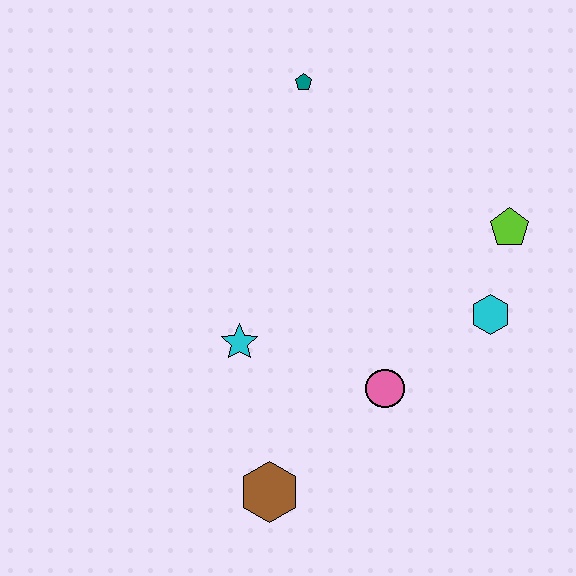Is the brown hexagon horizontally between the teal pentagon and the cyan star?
Yes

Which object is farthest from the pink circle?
The teal pentagon is farthest from the pink circle.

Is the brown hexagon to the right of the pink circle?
No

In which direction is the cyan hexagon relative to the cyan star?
The cyan hexagon is to the right of the cyan star.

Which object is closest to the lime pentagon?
The cyan hexagon is closest to the lime pentagon.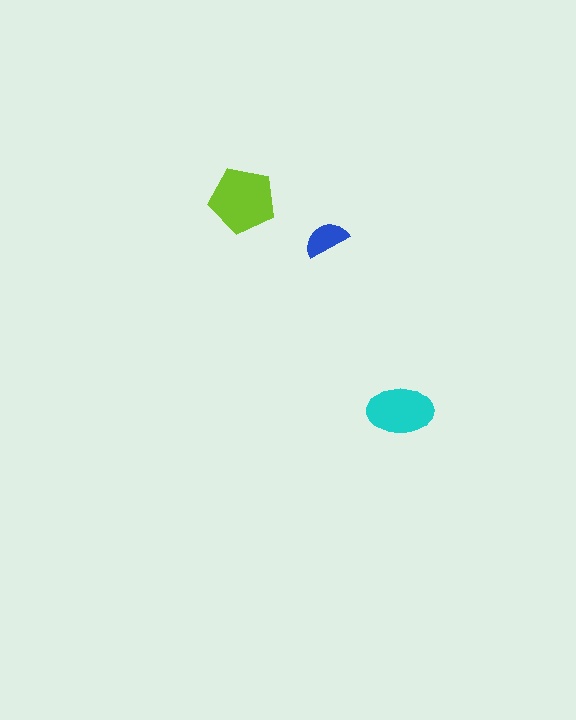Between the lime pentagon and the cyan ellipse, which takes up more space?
The lime pentagon.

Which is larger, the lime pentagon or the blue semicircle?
The lime pentagon.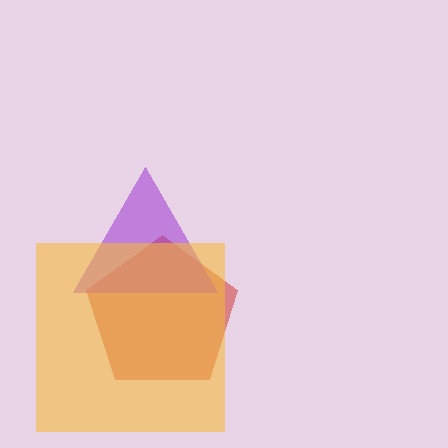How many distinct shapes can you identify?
There are 3 distinct shapes: a red pentagon, a purple triangle, a yellow square.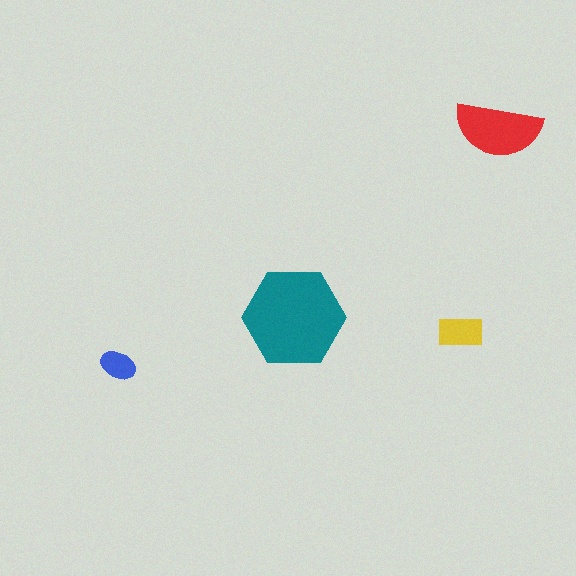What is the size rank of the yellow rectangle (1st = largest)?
3rd.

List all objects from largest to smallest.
The teal hexagon, the red semicircle, the yellow rectangle, the blue ellipse.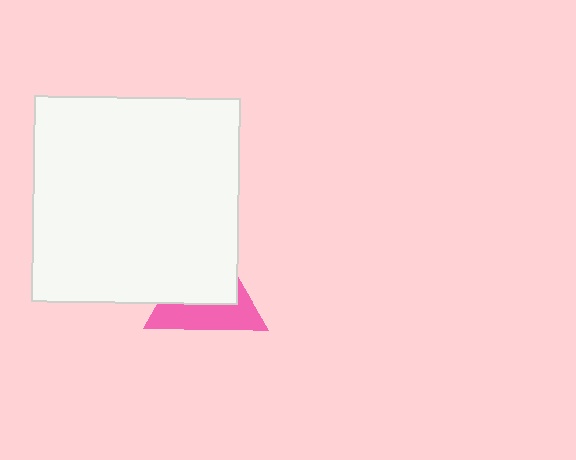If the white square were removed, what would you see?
You would see the complete pink triangle.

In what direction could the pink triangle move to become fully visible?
The pink triangle could move toward the lower-right. That would shift it out from behind the white square entirely.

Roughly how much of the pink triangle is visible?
A small part of it is visible (roughly 45%).